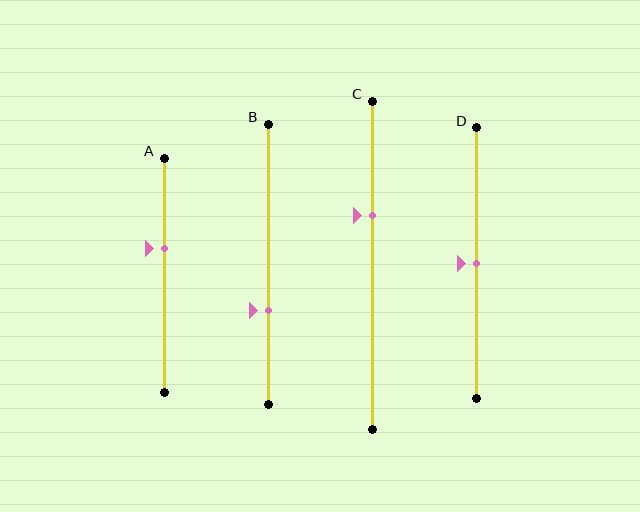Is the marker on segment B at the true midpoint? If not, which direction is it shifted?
No, the marker on segment B is shifted downward by about 17% of the segment length.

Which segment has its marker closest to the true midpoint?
Segment D has its marker closest to the true midpoint.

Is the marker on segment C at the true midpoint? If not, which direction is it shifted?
No, the marker on segment C is shifted upward by about 15% of the segment length.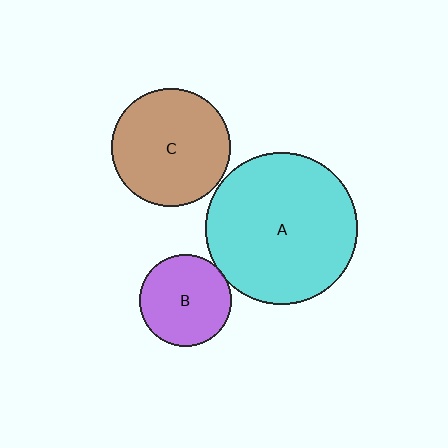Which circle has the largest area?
Circle A (cyan).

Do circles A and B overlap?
Yes.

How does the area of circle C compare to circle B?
Approximately 1.7 times.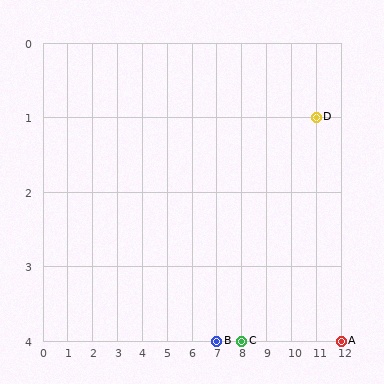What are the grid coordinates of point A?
Point A is at grid coordinates (12, 4).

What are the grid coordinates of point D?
Point D is at grid coordinates (11, 1).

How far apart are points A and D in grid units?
Points A and D are 1 column and 3 rows apart (about 3.2 grid units diagonally).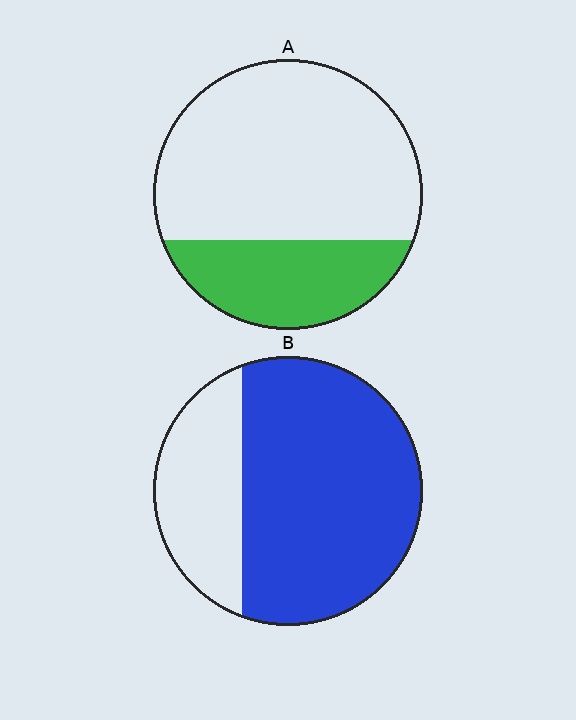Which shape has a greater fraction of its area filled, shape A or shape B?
Shape B.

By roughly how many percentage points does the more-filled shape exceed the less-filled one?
By roughly 40 percentage points (B over A).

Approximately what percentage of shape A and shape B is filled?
A is approximately 30% and B is approximately 70%.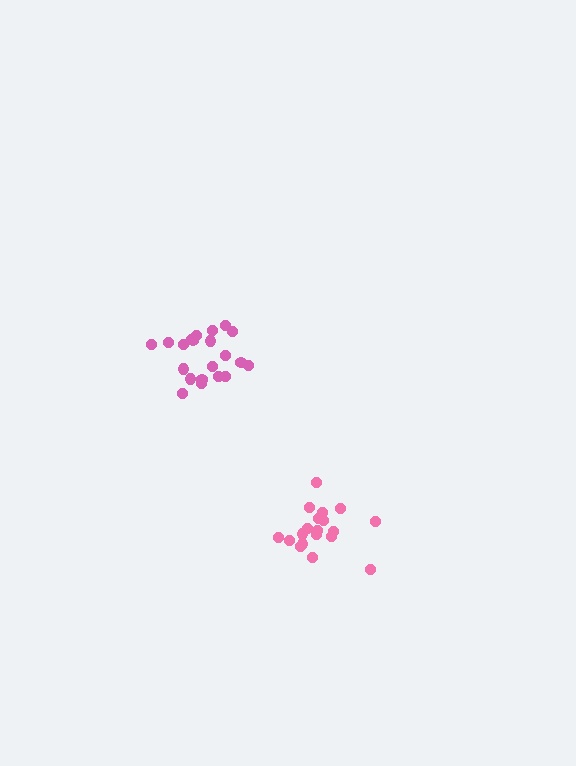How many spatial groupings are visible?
There are 2 spatial groupings.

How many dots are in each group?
Group 1: 21 dots, Group 2: 19 dots (40 total).